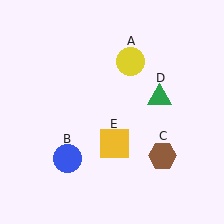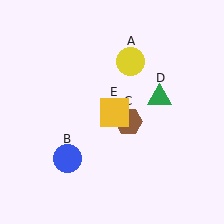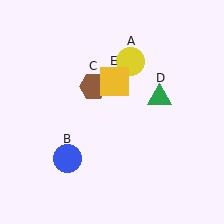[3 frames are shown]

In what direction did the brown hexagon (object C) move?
The brown hexagon (object C) moved up and to the left.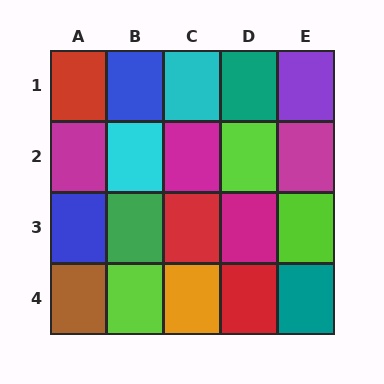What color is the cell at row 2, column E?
Magenta.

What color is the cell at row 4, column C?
Orange.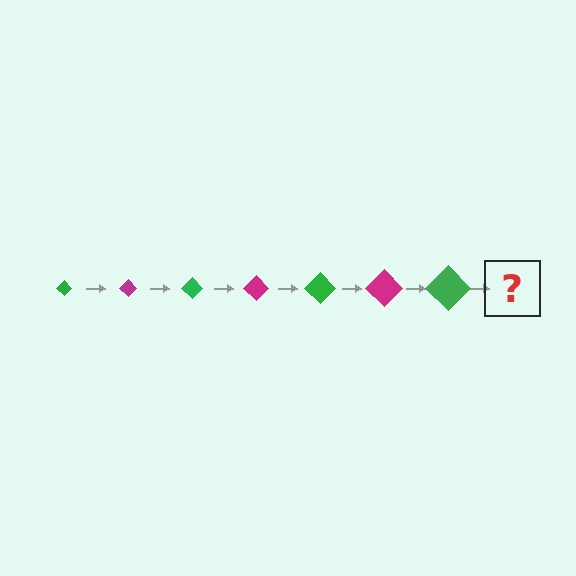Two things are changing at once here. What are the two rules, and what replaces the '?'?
The two rules are that the diamond grows larger each step and the color cycles through green and magenta. The '?' should be a magenta diamond, larger than the previous one.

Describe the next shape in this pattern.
It should be a magenta diamond, larger than the previous one.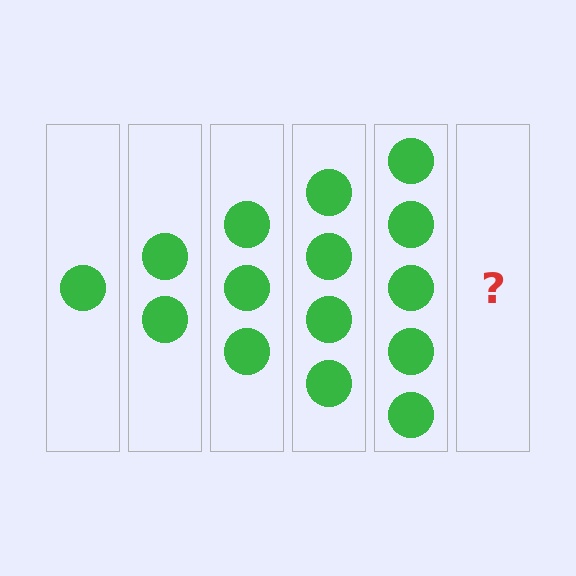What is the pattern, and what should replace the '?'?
The pattern is that each step adds one more circle. The '?' should be 6 circles.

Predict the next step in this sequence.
The next step is 6 circles.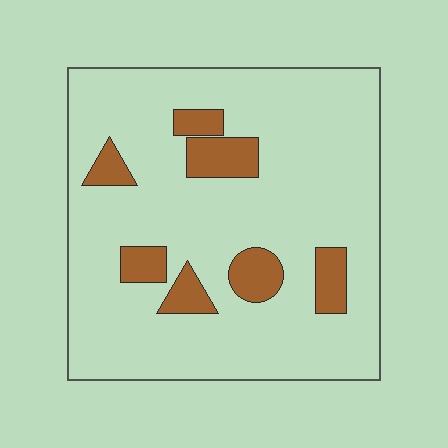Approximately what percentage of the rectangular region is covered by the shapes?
Approximately 15%.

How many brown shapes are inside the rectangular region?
7.